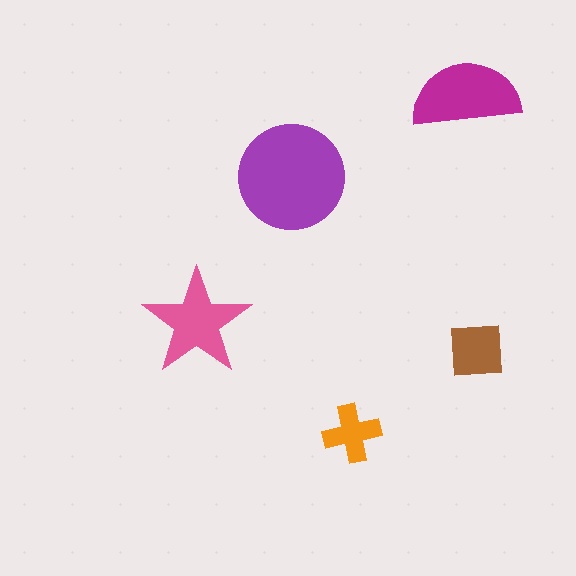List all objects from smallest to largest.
The orange cross, the brown square, the pink star, the magenta semicircle, the purple circle.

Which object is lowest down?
The orange cross is bottommost.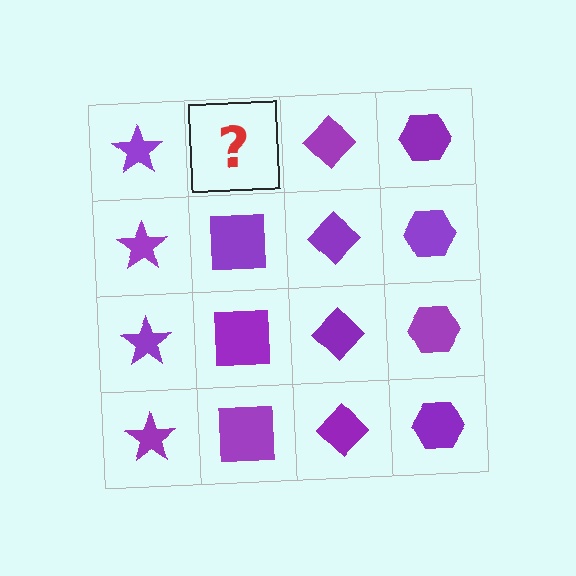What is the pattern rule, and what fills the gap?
The rule is that each column has a consistent shape. The gap should be filled with a purple square.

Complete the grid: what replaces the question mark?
The question mark should be replaced with a purple square.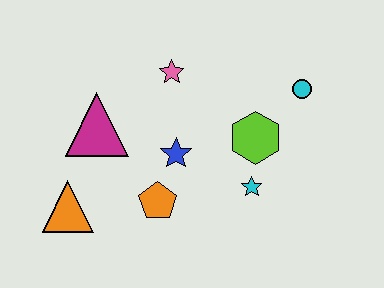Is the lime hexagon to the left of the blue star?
No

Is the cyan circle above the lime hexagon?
Yes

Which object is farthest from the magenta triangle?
The cyan circle is farthest from the magenta triangle.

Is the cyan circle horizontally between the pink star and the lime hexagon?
No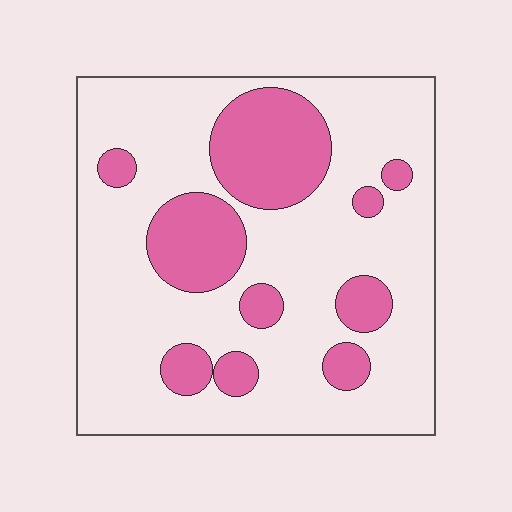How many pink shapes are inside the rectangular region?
10.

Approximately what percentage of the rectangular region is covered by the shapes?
Approximately 25%.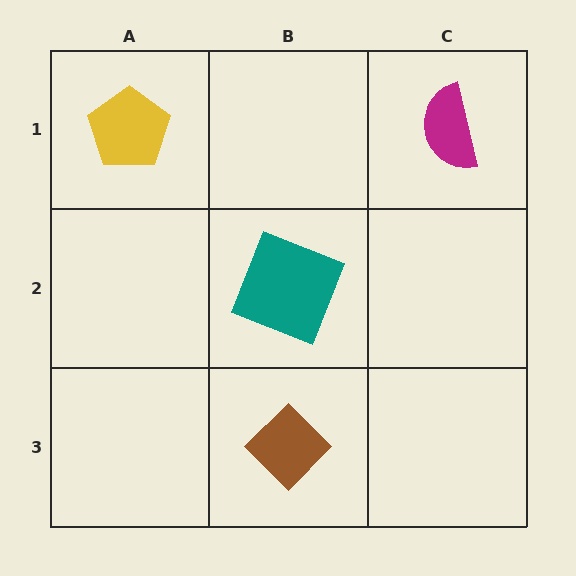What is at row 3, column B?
A brown diamond.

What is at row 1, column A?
A yellow pentagon.